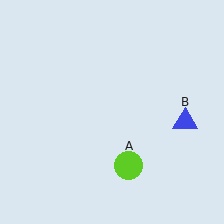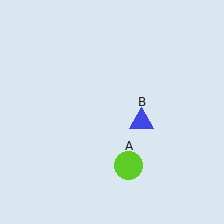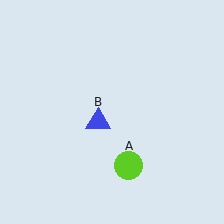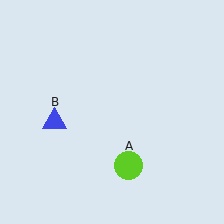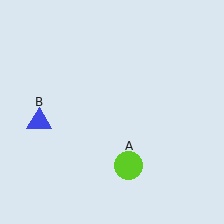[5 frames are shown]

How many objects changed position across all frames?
1 object changed position: blue triangle (object B).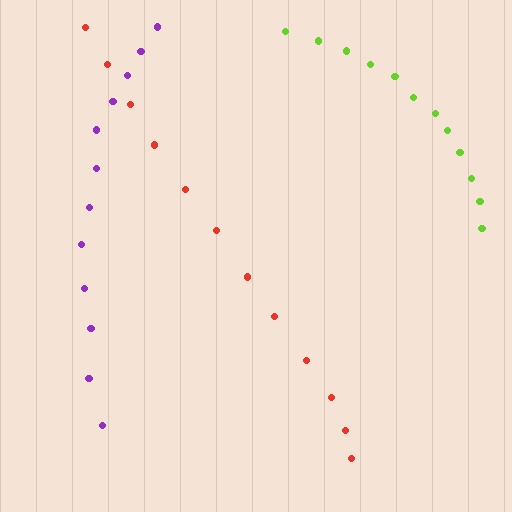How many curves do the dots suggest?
There are 3 distinct paths.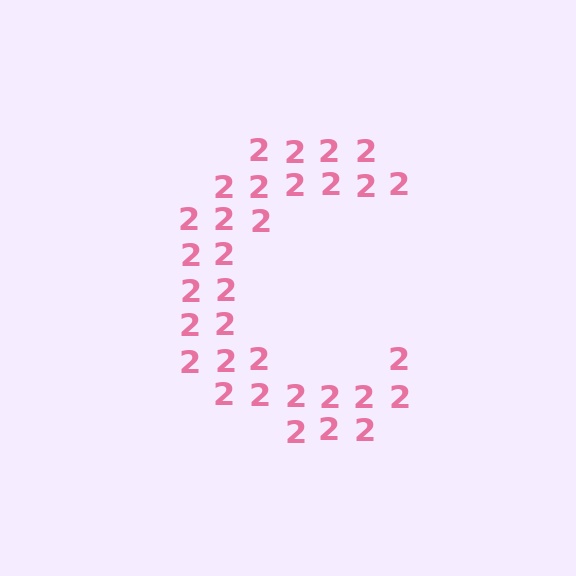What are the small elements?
The small elements are digit 2's.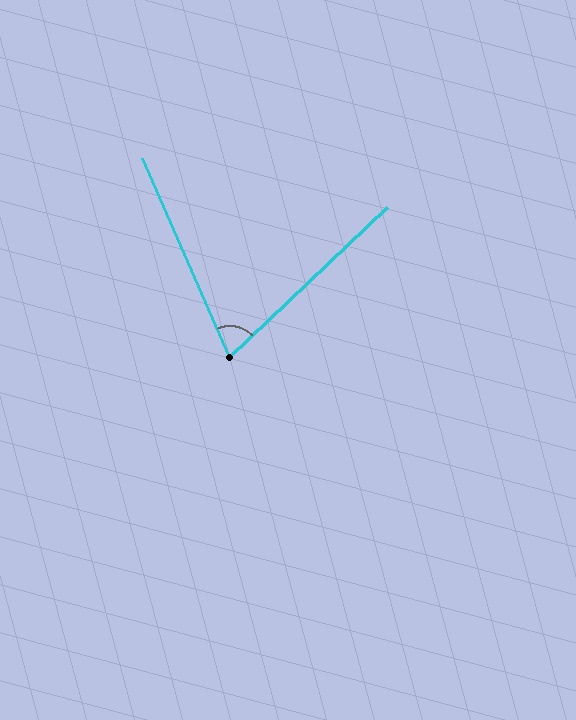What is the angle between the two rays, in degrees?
Approximately 70 degrees.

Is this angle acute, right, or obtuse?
It is acute.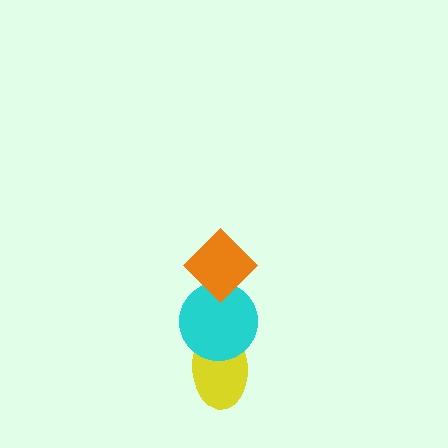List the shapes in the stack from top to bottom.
From top to bottom: the orange diamond, the cyan circle, the yellow ellipse.